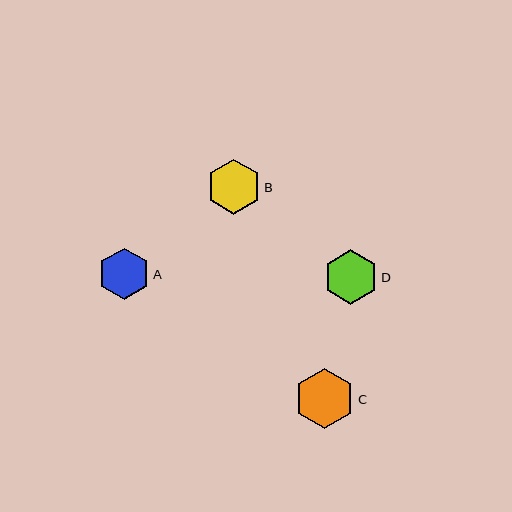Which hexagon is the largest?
Hexagon C is the largest with a size of approximately 60 pixels.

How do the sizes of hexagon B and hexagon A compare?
Hexagon B and hexagon A are approximately the same size.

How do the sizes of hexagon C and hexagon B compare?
Hexagon C and hexagon B are approximately the same size.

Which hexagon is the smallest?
Hexagon A is the smallest with a size of approximately 52 pixels.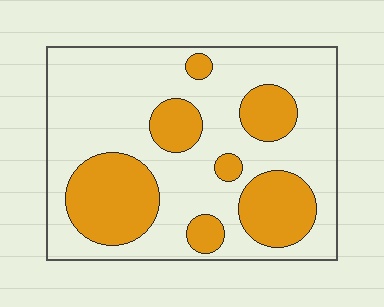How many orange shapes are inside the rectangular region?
7.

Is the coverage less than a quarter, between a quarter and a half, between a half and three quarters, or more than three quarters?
Between a quarter and a half.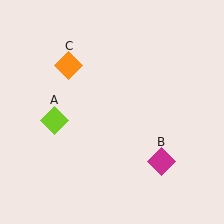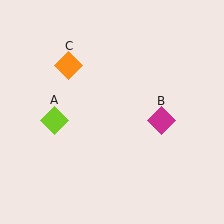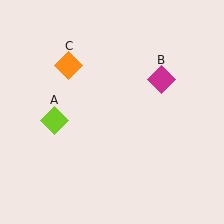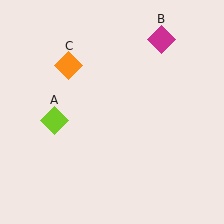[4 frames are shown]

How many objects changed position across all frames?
1 object changed position: magenta diamond (object B).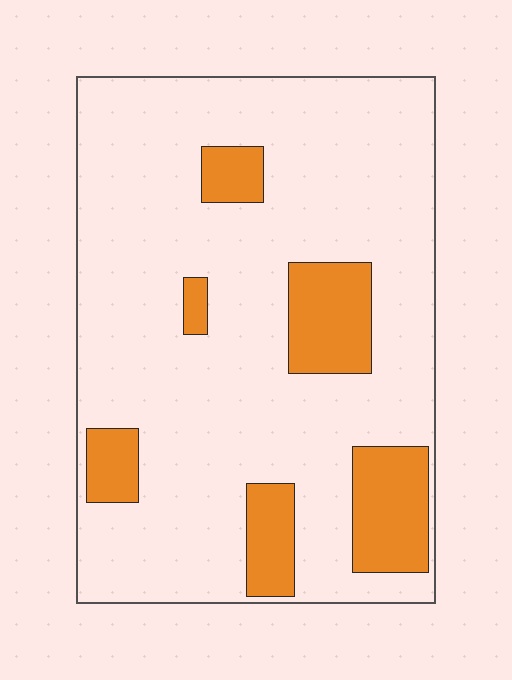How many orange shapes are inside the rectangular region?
6.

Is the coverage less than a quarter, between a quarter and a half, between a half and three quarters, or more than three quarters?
Less than a quarter.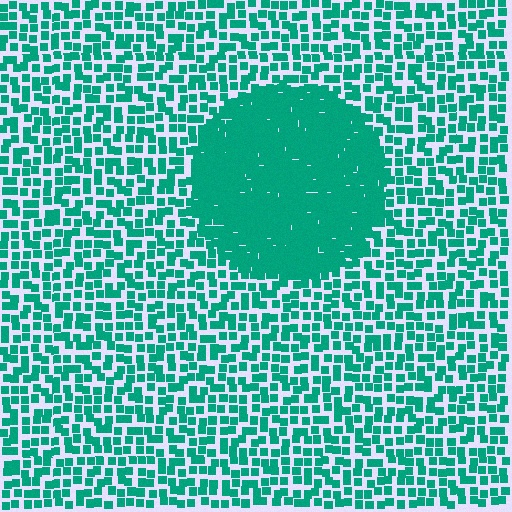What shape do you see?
I see a circle.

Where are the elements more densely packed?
The elements are more densely packed inside the circle boundary.